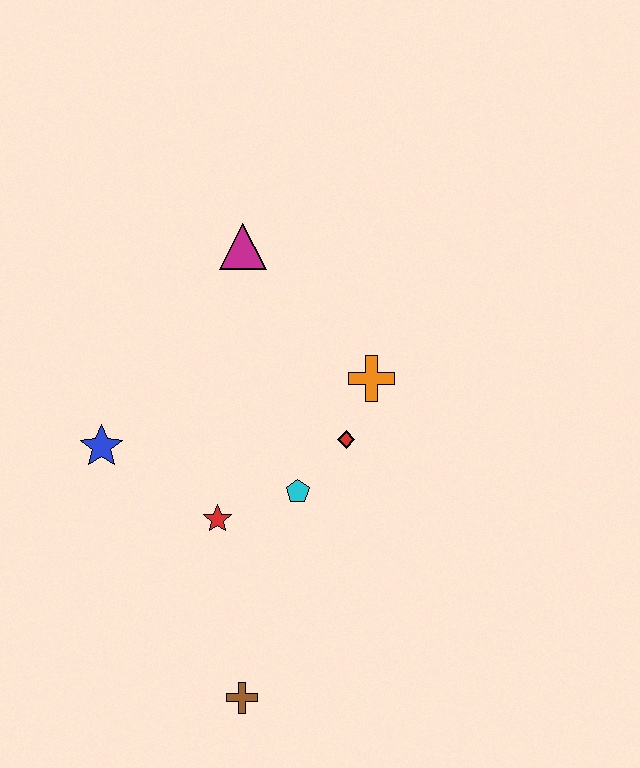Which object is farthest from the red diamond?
The brown cross is farthest from the red diamond.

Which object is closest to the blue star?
The red star is closest to the blue star.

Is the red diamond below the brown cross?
No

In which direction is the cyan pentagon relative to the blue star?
The cyan pentagon is to the right of the blue star.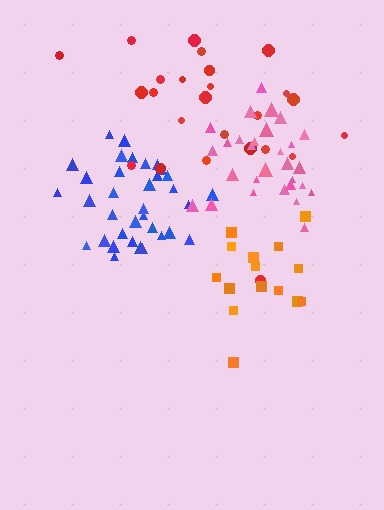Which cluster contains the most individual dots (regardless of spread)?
Blue (35).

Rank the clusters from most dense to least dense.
pink, blue, orange, red.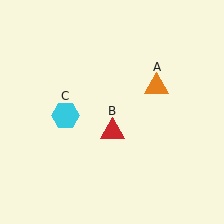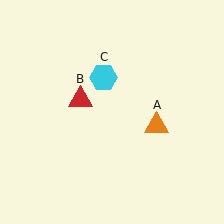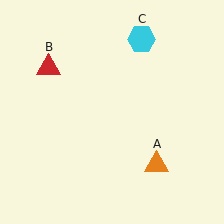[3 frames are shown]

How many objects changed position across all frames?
3 objects changed position: orange triangle (object A), red triangle (object B), cyan hexagon (object C).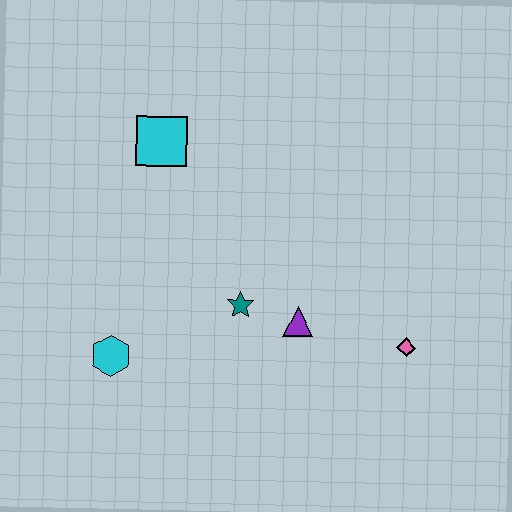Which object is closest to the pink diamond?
The purple triangle is closest to the pink diamond.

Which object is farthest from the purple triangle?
The cyan square is farthest from the purple triangle.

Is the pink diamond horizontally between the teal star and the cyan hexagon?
No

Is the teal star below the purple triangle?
No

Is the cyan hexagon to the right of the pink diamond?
No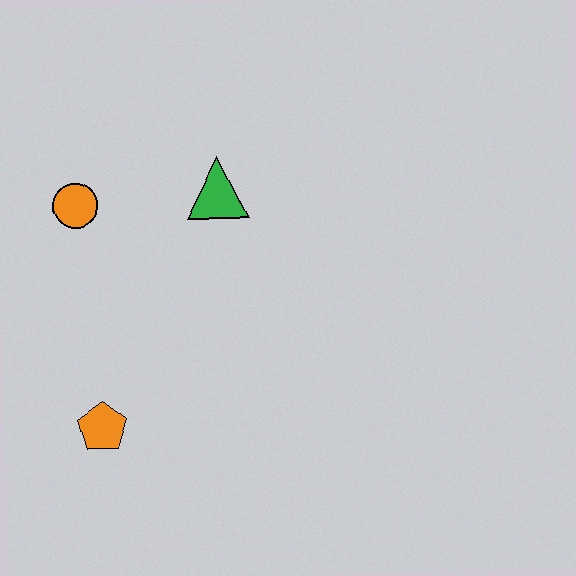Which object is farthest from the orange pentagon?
The green triangle is farthest from the orange pentagon.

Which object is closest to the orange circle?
The green triangle is closest to the orange circle.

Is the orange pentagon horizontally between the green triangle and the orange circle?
Yes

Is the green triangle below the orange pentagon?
No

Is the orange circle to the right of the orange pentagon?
No